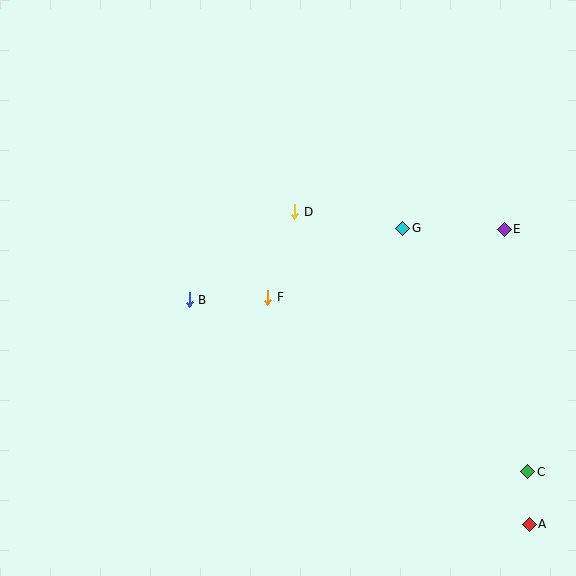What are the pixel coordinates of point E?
Point E is at (504, 229).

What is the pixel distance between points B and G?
The distance between B and G is 225 pixels.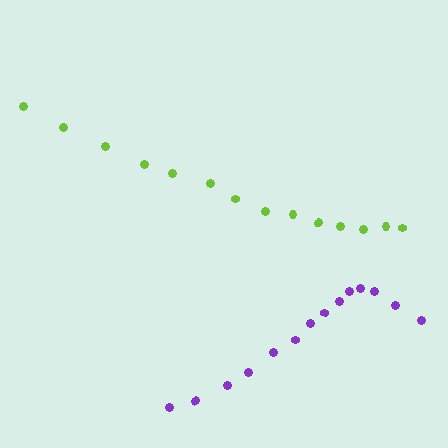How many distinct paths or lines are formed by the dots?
There are 2 distinct paths.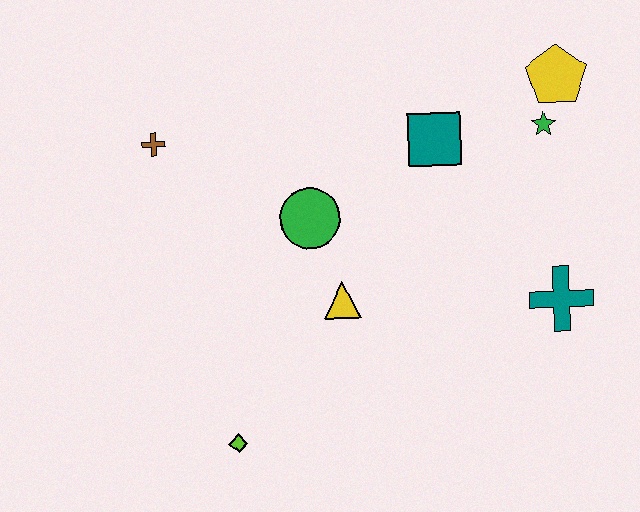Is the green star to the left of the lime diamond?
No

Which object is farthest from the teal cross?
The brown cross is farthest from the teal cross.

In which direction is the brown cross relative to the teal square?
The brown cross is to the left of the teal square.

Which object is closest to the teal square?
The green star is closest to the teal square.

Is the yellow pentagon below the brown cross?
No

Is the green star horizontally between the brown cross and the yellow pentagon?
Yes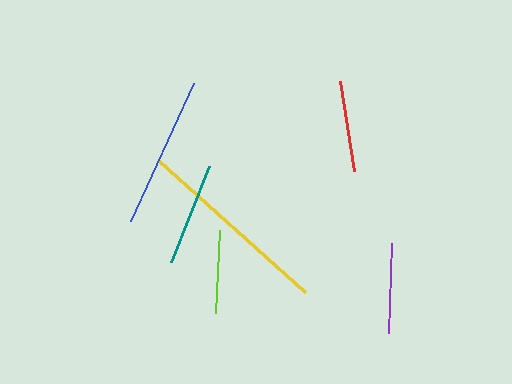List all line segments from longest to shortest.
From longest to shortest: yellow, blue, teal, red, purple, lime.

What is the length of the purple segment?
The purple segment is approximately 90 pixels long.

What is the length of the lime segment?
The lime segment is approximately 83 pixels long.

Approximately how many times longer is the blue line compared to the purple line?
The blue line is approximately 1.7 times the length of the purple line.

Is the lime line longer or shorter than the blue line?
The blue line is longer than the lime line.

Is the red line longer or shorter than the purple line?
The red line is longer than the purple line.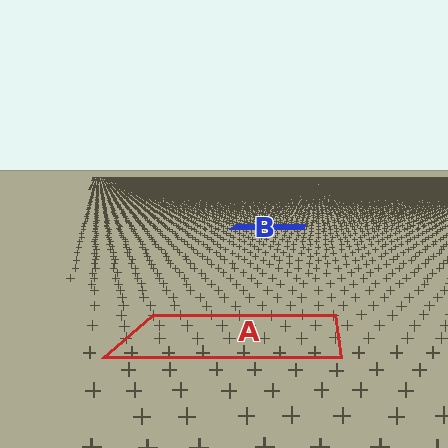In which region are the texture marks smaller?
The texture marks are smaller in region B, because it is farther away.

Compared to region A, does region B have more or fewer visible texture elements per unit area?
Region B has more texture elements per unit area — they are packed more densely because it is farther away.